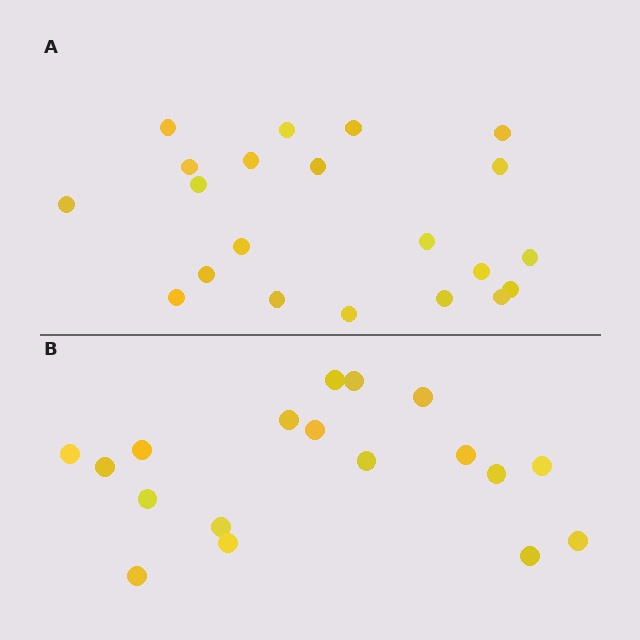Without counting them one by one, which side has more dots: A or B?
Region A (the top region) has more dots.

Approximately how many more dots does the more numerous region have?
Region A has just a few more — roughly 2 or 3 more dots than region B.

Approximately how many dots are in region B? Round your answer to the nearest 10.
About 20 dots. (The exact count is 18, which rounds to 20.)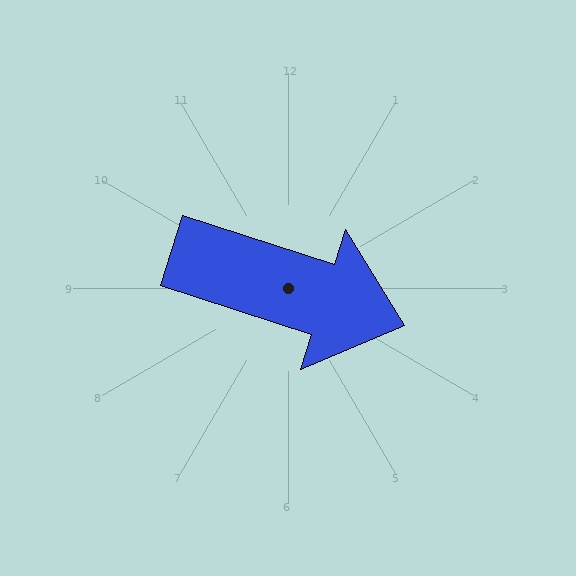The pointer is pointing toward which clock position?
Roughly 4 o'clock.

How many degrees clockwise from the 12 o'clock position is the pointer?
Approximately 108 degrees.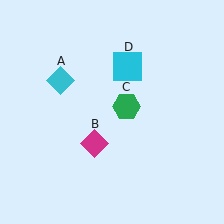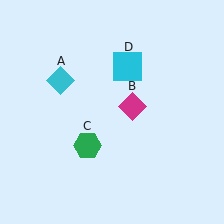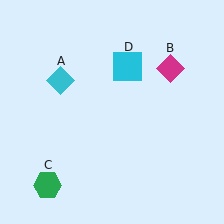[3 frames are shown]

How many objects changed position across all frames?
2 objects changed position: magenta diamond (object B), green hexagon (object C).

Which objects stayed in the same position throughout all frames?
Cyan diamond (object A) and cyan square (object D) remained stationary.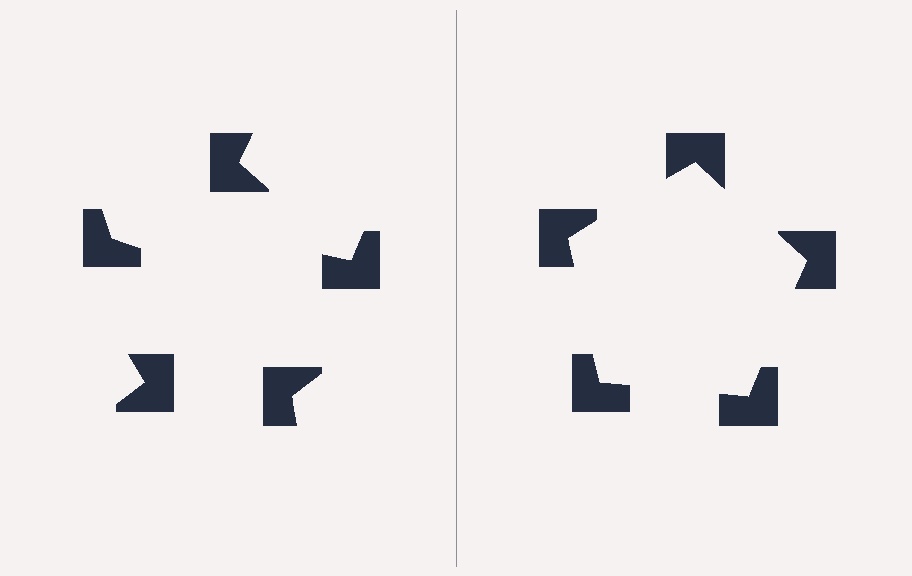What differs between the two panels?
The notched squares are positioned identically on both sides; only the wedge orientations differ. On the right they align to a pentagon; on the left they are misaligned.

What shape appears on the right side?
An illusory pentagon.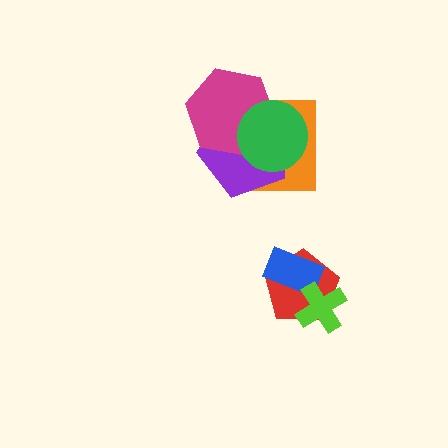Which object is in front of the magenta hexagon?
The green circle is in front of the magenta hexagon.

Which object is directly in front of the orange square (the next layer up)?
The purple pentagon is directly in front of the orange square.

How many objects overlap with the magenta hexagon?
3 objects overlap with the magenta hexagon.